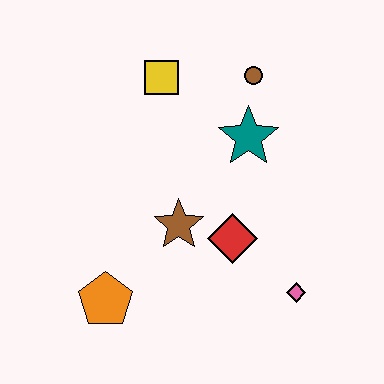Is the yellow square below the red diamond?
No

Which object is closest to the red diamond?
The brown star is closest to the red diamond.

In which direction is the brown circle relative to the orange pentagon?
The brown circle is above the orange pentagon.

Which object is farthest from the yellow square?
The pink diamond is farthest from the yellow square.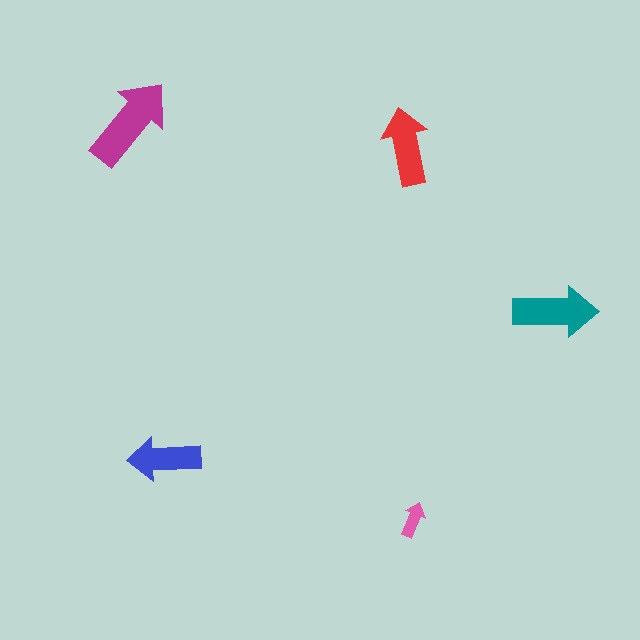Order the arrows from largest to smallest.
the magenta one, the teal one, the red one, the blue one, the pink one.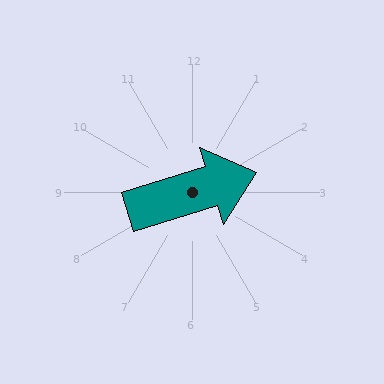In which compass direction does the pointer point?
East.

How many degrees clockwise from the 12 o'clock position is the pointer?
Approximately 73 degrees.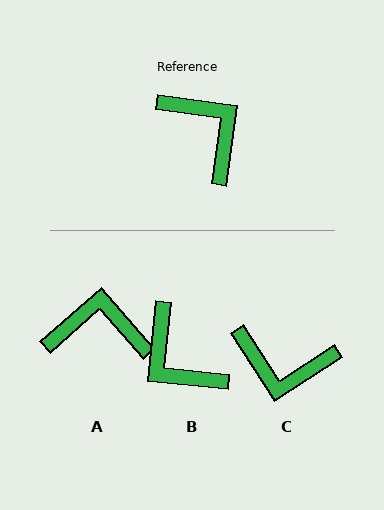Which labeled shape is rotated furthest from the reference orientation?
B, about 178 degrees away.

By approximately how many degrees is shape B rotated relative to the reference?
Approximately 178 degrees clockwise.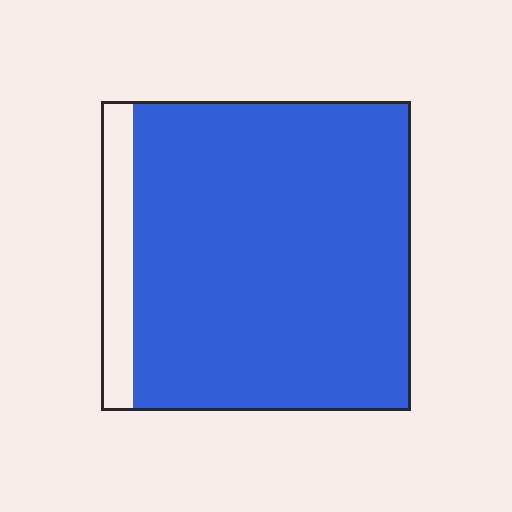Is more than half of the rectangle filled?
Yes.